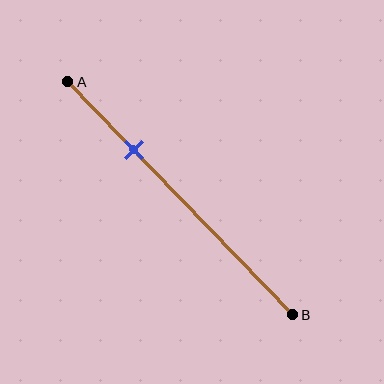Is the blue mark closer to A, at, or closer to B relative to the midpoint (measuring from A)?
The blue mark is closer to point A than the midpoint of segment AB.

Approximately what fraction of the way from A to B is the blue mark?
The blue mark is approximately 30% of the way from A to B.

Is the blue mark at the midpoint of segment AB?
No, the mark is at about 30% from A, not at the 50% midpoint.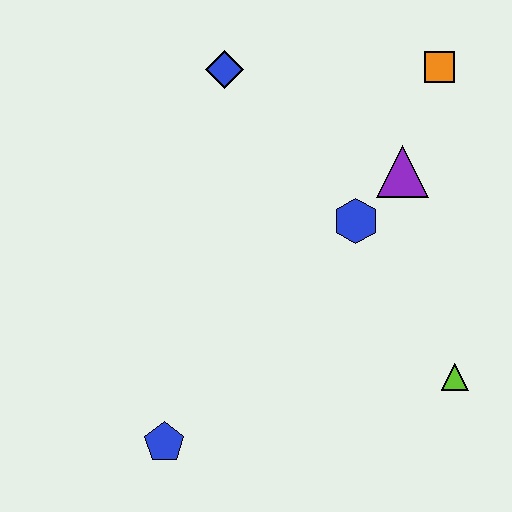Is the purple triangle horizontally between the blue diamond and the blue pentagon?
No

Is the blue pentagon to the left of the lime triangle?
Yes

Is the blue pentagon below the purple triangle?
Yes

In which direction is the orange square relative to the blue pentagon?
The orange square is above the blue pentagon.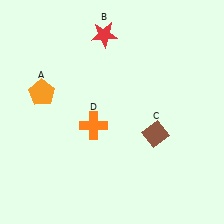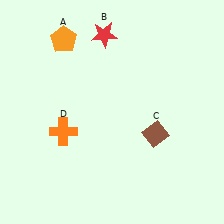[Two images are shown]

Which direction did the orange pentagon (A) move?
The orange pentagon (A) moved up.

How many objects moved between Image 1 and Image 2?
2 objects moved between the two images.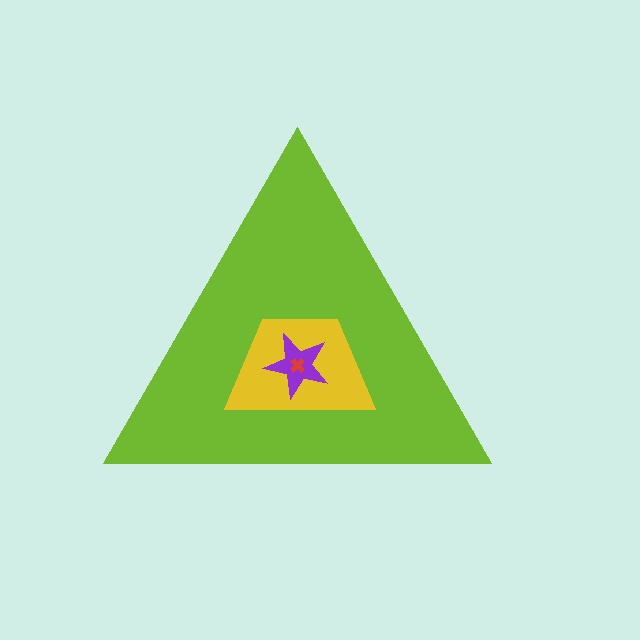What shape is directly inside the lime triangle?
The yellow trapezoid.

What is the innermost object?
The red cross.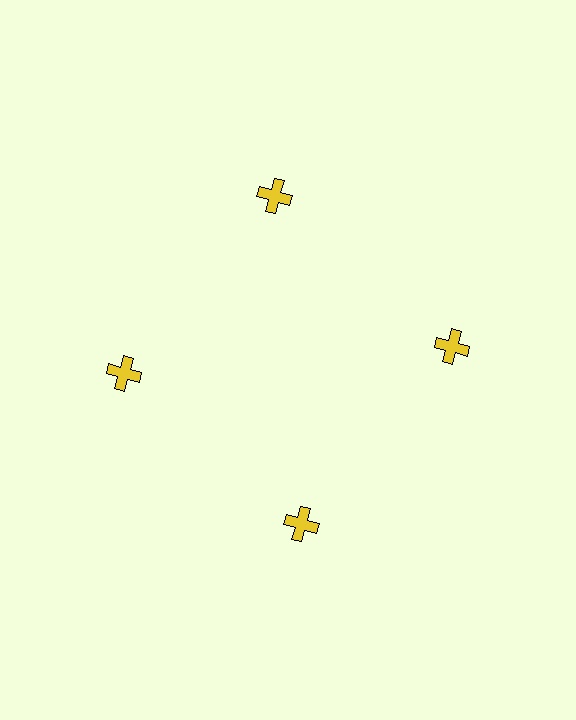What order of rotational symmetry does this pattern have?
This pattern has 4-fold rotational symmetry.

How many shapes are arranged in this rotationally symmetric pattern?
There are 4 shapes, arranged in 4 groups of 1.